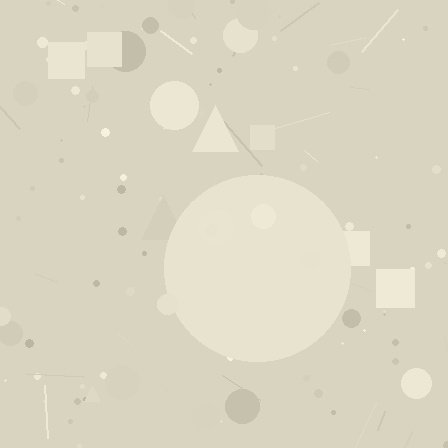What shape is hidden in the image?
A circle is hidden in the image.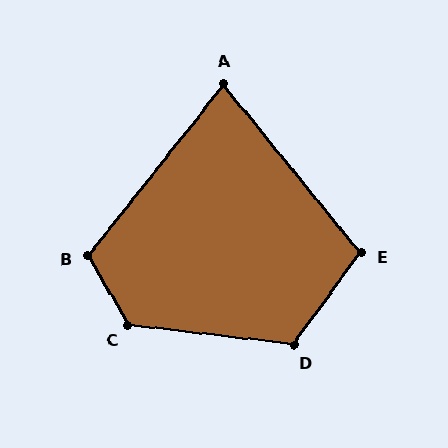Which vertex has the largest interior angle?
C, at approximately 126 degrees.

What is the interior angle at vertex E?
Approximately 105 degrees (obtuse).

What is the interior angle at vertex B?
Approximately 112 degrees (obtuse).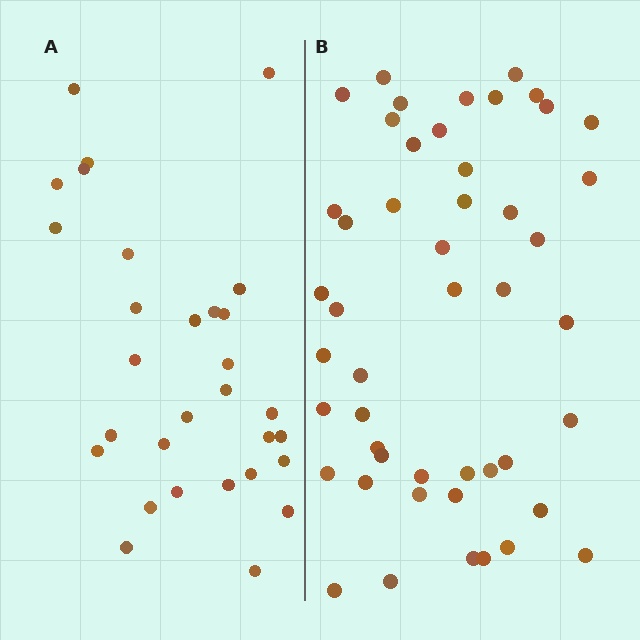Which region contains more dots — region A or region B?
Region B (the right region) has more dots.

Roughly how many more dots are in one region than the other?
Region B has approximately 20 more dots than region A.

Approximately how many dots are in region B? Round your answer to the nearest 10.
About 50 dots. (The exact count is 48, which rounds to 50.)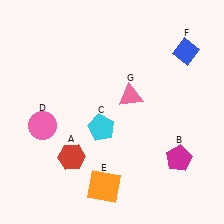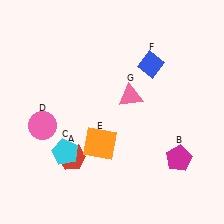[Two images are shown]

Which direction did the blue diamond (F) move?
The blue diamond (F) moved left.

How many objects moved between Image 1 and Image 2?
3 objects moved between the two images.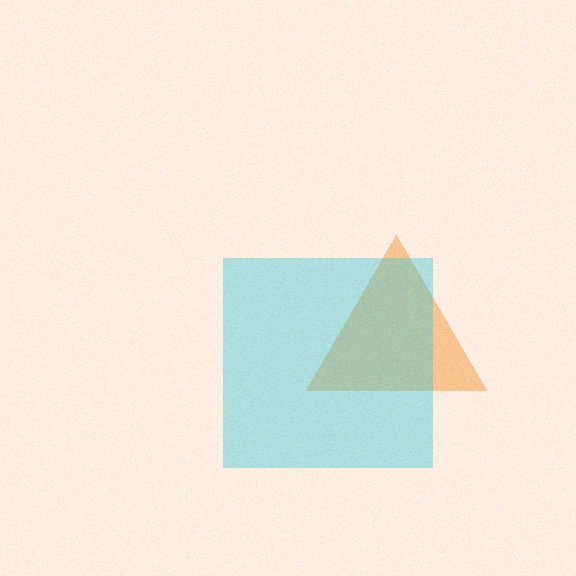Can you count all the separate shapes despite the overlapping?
Yes, there are 2 separate shapes.